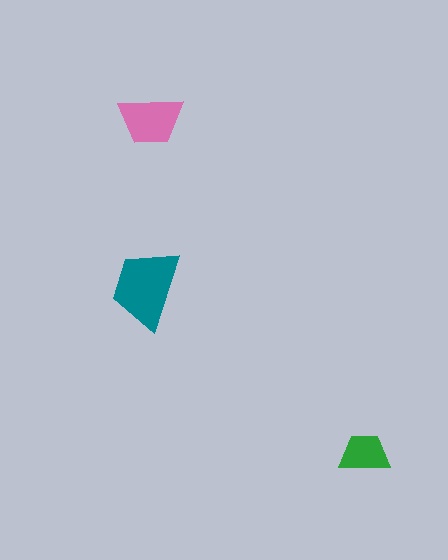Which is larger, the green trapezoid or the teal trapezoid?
The teal one.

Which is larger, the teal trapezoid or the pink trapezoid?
The teal one.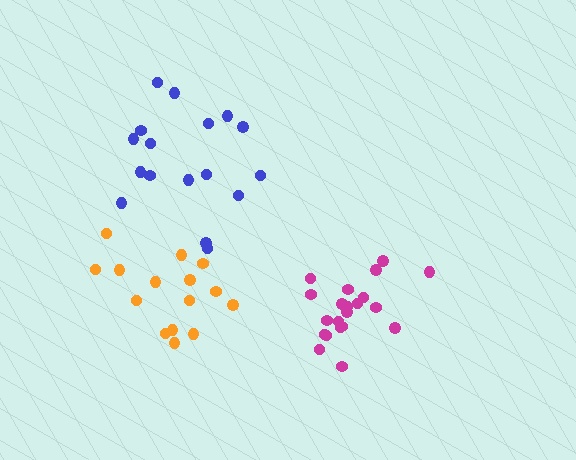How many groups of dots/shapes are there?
There are 3 groups.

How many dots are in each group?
Group 1: 15 dots, Group 2: 21 dots, Group 3: 17 dots (53 total).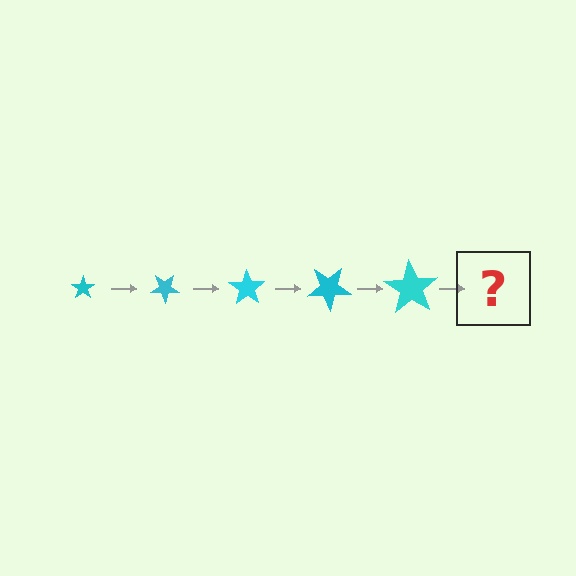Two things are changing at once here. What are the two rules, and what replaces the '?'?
The two rules are that the star grows larger each step and it rotates 35 degrees each step. The '?' should be a star, larger than the previous one and rotated 175 degrees from the start.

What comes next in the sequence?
The next element should be a star, larger than the previous one and rotated 175 degrees from the start.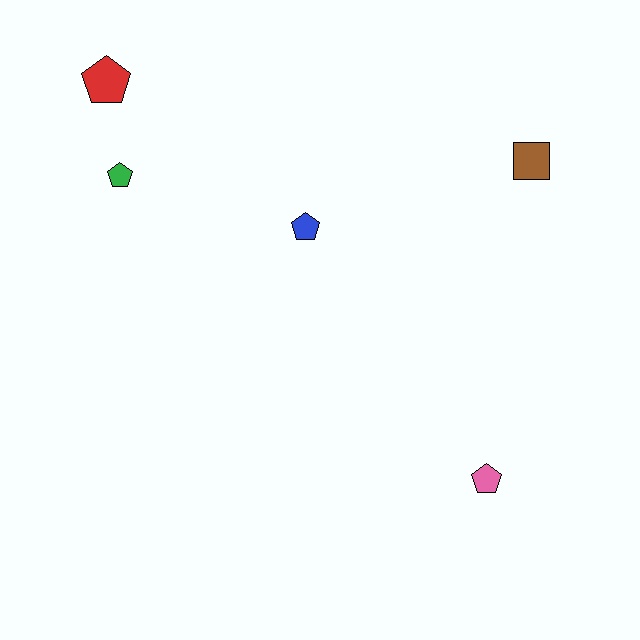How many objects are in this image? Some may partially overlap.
There are 5 objects.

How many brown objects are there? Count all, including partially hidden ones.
There is 1 brown object.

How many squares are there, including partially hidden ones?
There is 1 square.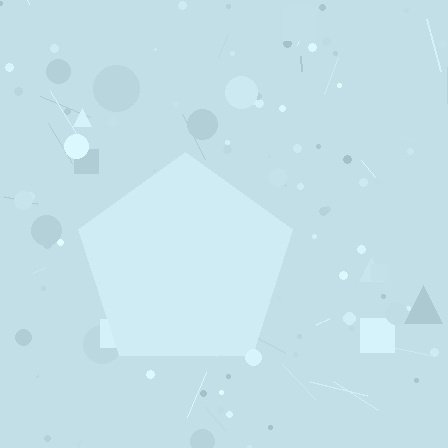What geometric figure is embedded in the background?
A pentagon is embedded in the background.